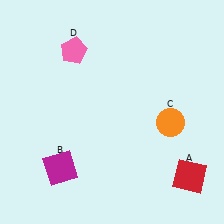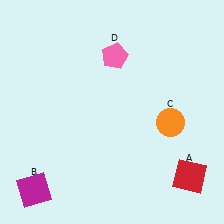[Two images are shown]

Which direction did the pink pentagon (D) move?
The pink pentagon (D) moved right.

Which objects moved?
The objects that moved are: the magenta square (B), the pink pentagon (D).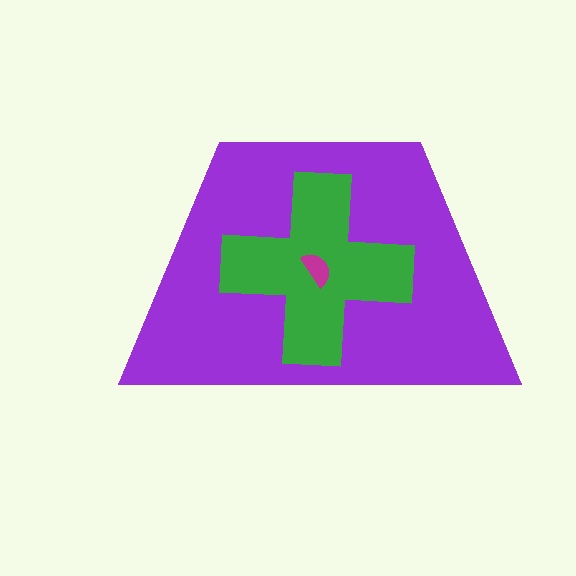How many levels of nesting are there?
3.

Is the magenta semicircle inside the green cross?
Yes.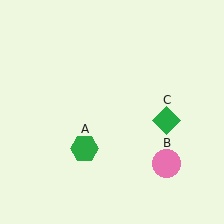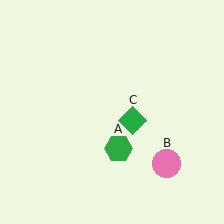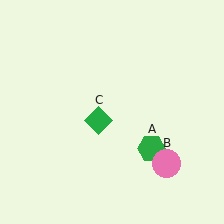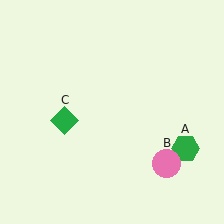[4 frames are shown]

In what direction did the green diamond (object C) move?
The green diamond (object C) moved left.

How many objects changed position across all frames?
2 objects changed position: green hexagon (object A), green diamond (object C).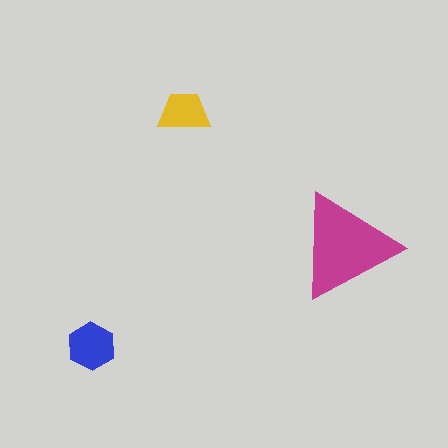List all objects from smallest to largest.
The yellow trapezoid, the blue hexagon, the magenta triangle.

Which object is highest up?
The yellow trapezoid is topmost.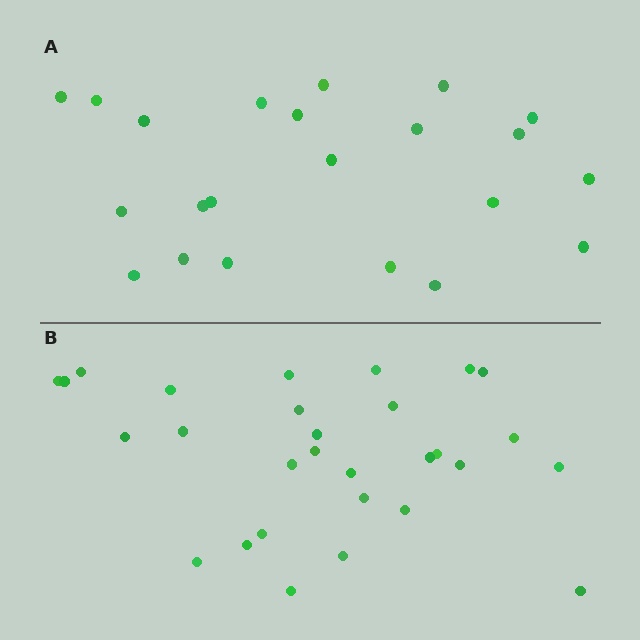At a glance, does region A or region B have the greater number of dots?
Region B (the bottom region) has more dots.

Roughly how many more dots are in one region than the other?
Region B has roughly 8 or so more dots than region A.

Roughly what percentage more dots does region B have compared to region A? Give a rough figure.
About 30% more.